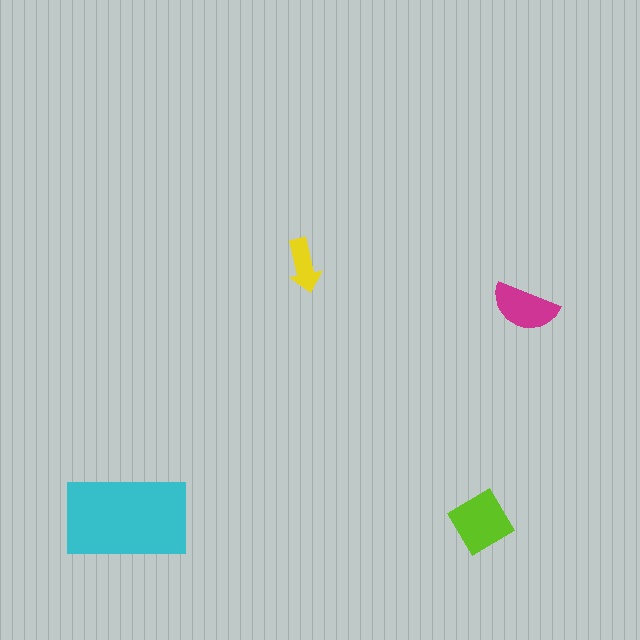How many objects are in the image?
There are 4 objects in the image.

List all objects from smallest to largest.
The yellow arrow, the magenta semicircle, the lime diamond, the cyan rectangle.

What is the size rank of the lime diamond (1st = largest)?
2nd.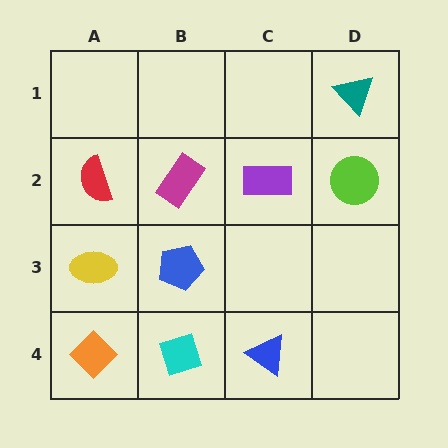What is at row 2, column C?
A purple rectangle.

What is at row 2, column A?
A red semicircle.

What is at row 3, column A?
A yellow ellipse.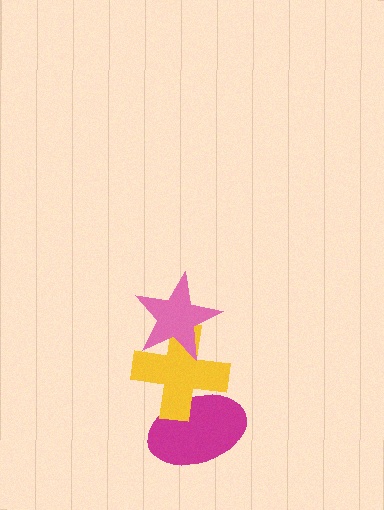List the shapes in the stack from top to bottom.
From top to bottom: the pink star, the yellow cross, the magenta ellipse.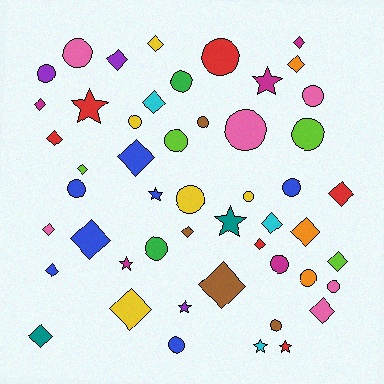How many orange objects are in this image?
There are 3 orange objects.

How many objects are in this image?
There are 50 objects.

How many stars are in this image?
There are 8 stars.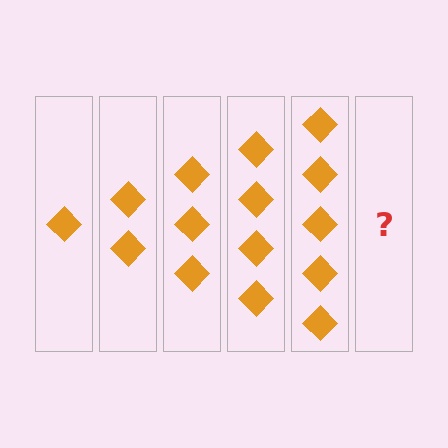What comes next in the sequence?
The next element should be 6 diamonds.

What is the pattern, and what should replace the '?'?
The pattern is that each step adds one more diamond. The '?' should be 6 diamonds.